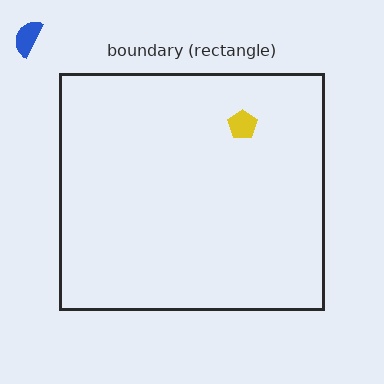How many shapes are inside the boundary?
1 inside, 1 outside.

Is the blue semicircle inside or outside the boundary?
Outside.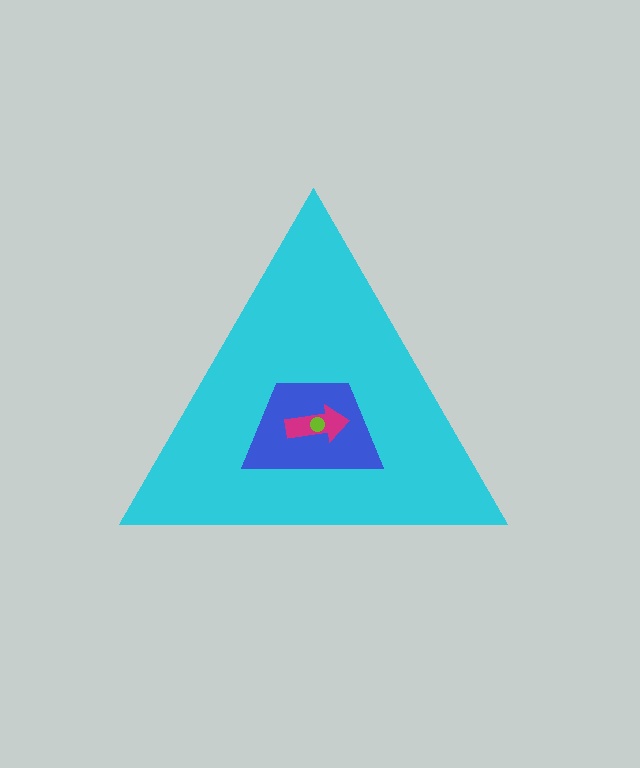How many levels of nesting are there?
4.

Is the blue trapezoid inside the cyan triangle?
Yes.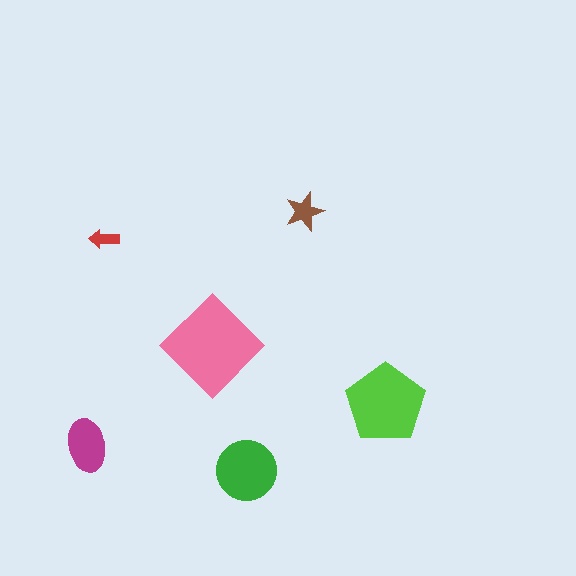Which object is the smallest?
The red arrow.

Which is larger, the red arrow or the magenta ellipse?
The magenta ellipse.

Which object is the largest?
The pink diamond.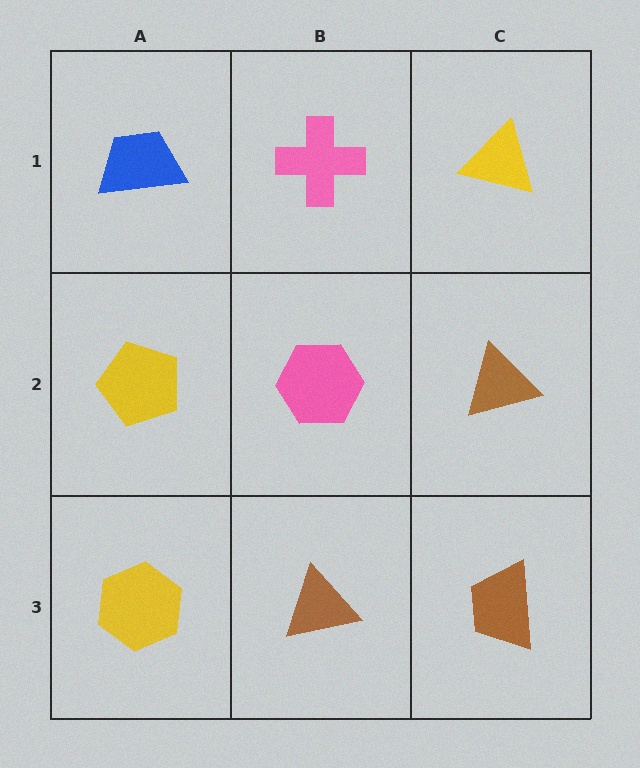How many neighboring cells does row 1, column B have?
3.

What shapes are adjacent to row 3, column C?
A brown triangle (row 2, column C), a brown triangle (row 3, column B).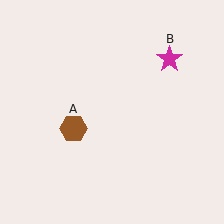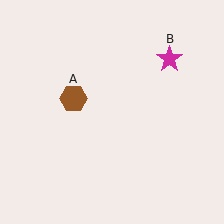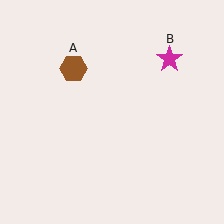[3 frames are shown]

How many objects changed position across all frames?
1 object changed position: brown hexagon (object A).